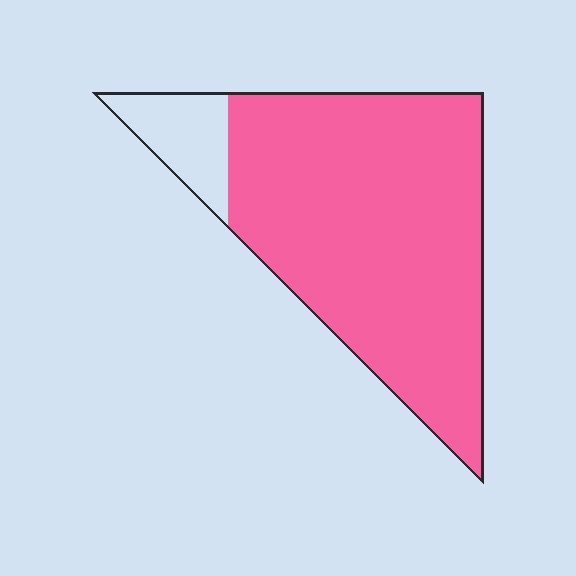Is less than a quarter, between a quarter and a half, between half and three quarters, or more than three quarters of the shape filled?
More than three quarters.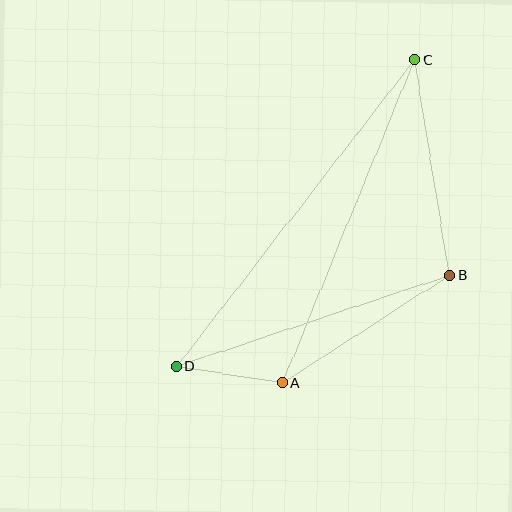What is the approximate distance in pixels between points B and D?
The distance between B and D is approximately 288 pixels.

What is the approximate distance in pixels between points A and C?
The distance between A and C is approximately 349 pixels.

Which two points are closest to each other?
Points A and D are closest to each other.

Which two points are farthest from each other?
Points C and D are farthest from each other.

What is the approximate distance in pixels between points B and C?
The distance between B and C is approximately 218 pixels.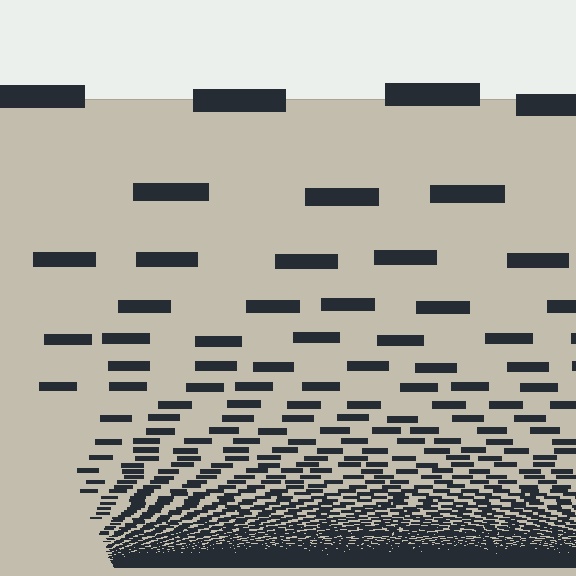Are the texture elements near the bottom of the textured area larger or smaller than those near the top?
Smaller. The gradient is inverted — elements near the bottom are smaller and denser.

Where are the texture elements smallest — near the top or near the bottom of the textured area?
Near the bottom.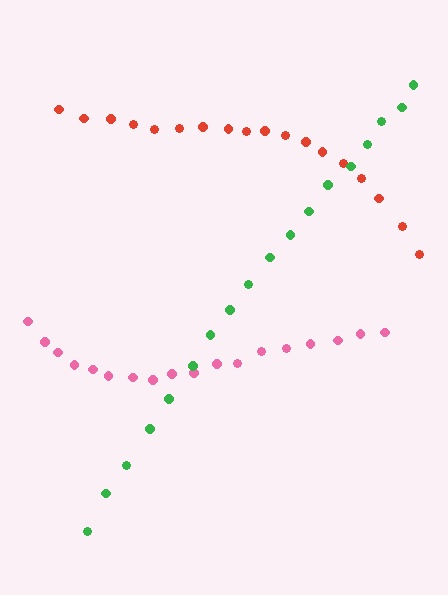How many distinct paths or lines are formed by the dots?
There are 3 distinct paths.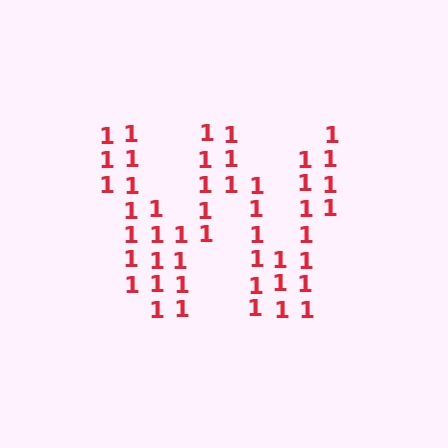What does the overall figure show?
The overall figure shows the letter W.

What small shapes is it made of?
It is made of small digit 1's.